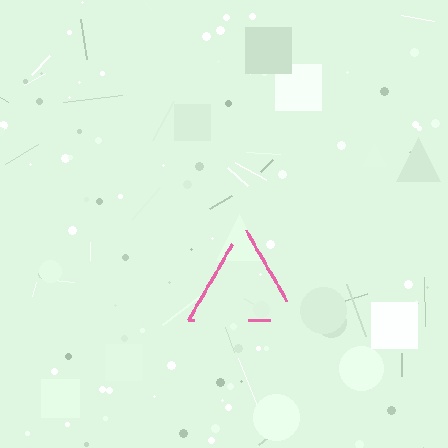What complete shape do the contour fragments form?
The contour fragments form a triangle.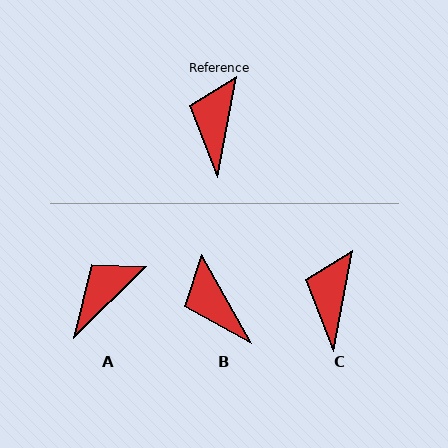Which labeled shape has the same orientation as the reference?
C.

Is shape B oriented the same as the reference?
No, it is off by about 40 degrees.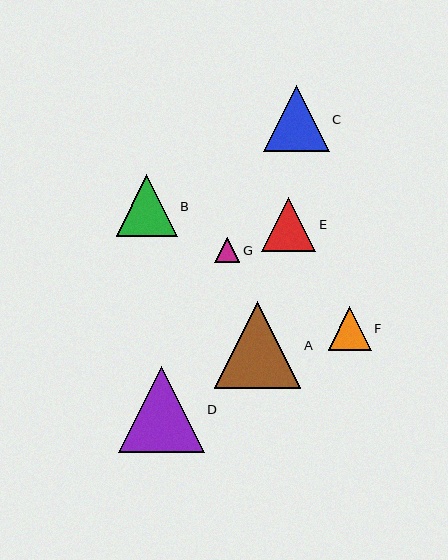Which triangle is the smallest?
Triangle G is the smallest with a size of approximately 25 pixels.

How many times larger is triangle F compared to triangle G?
Triangle F is approximately 1.7 times the size of triangle G.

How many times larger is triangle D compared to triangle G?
Triangle D is approximately 3.4 times the size of triangle G.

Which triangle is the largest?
Triangle A is the largest with a size of approximately 86 pixels.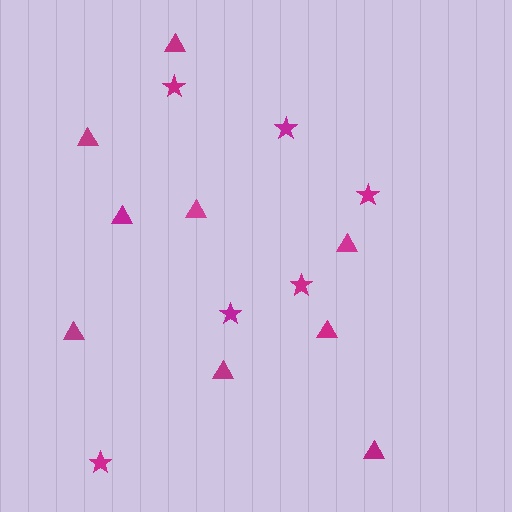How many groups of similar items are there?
There are 2 groups: one group of triangles (9) and one group of stars (6).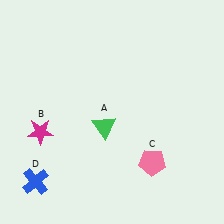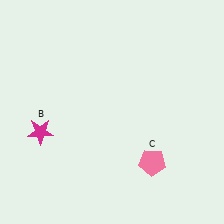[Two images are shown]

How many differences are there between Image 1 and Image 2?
There are 2 differences between the two images.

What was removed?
The green triangle (A), the blue cross (D) were removed in Image 2.